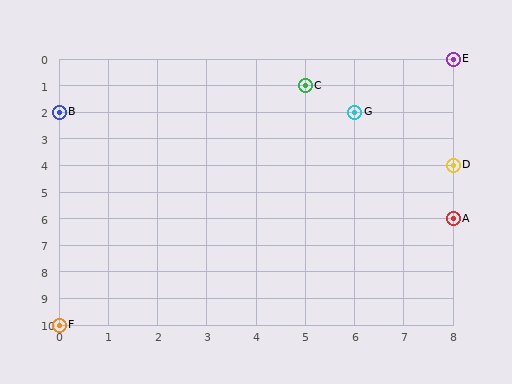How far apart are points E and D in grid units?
Points E and D are 4 rows apart.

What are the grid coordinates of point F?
Point F is at grid coordinates (0, 10).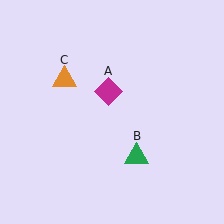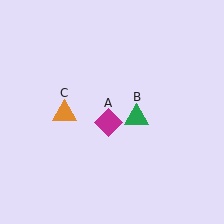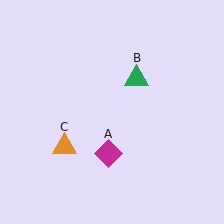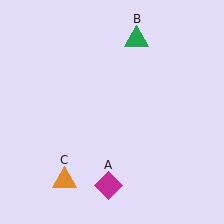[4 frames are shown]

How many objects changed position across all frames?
3 objects changed position: magenta diamond (object A), green triangle (object B), orange triangle (object C).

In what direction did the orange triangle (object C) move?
The orange triangle (object C) moved down.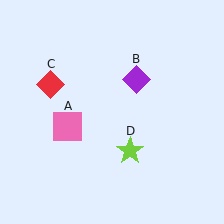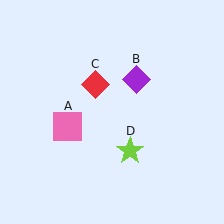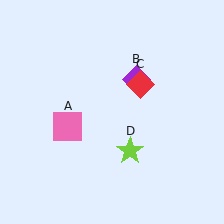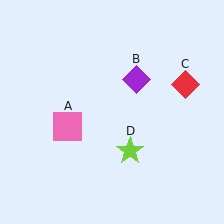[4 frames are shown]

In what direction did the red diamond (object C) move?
The red diamond (object C) moved right.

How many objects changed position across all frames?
1 object changed position: red diamond (object C).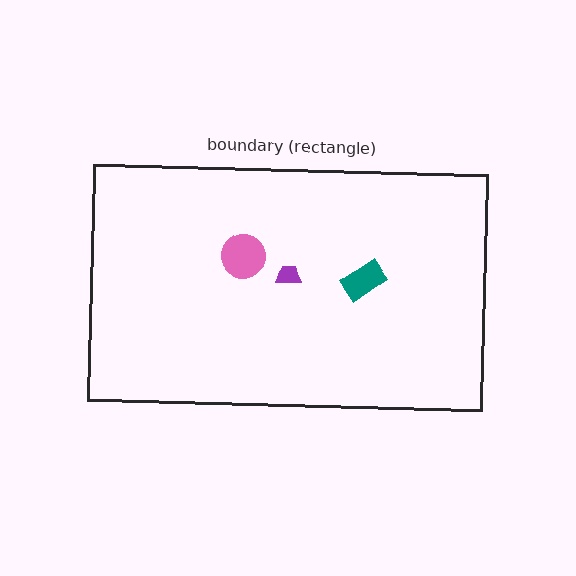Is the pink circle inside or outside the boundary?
Inside.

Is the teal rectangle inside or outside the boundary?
Inside.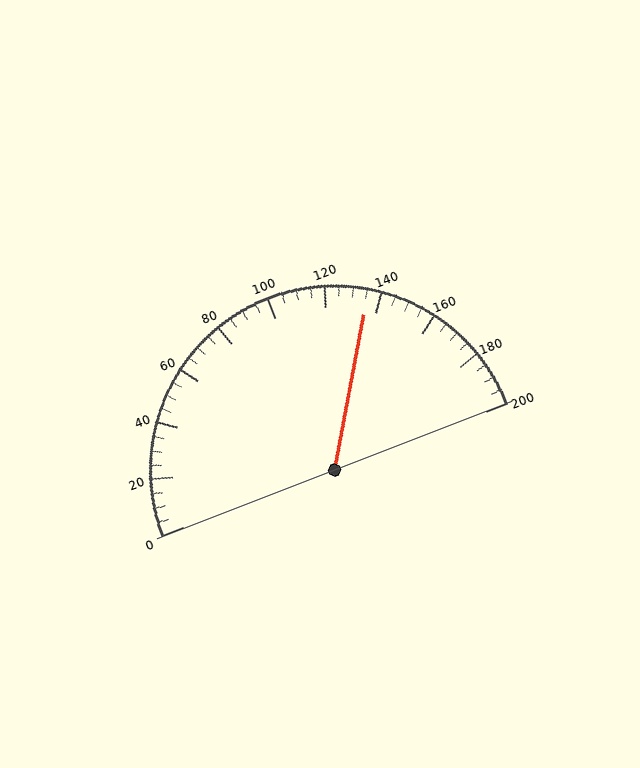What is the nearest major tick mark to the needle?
The nearest major tick mark is 140.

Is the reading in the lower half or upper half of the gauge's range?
The reading is in the upper half of the range (0 to 200).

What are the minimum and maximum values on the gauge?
The gauge ranges from 0 to 200.